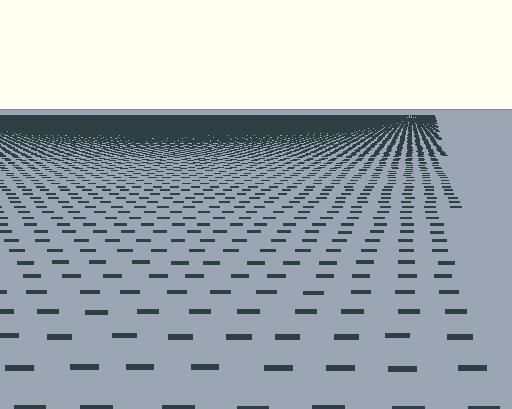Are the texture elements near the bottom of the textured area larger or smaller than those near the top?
Larger. Near the bottom, elements are closer to the viewer and appear at a bigger on-screen size.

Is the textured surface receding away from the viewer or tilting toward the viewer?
The surface is receding away from the viewer. Texture elements get smaller and denser toward the top.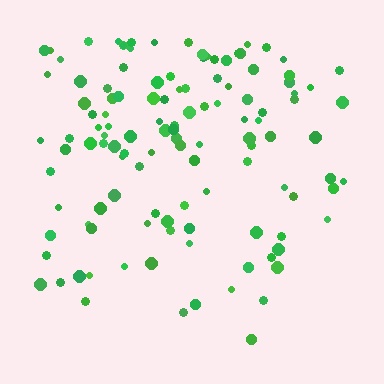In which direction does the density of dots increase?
From bottom to top, with the top side densest.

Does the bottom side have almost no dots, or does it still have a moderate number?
Still a moderate number, just noticeably fewer than the top.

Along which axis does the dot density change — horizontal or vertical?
Vertical.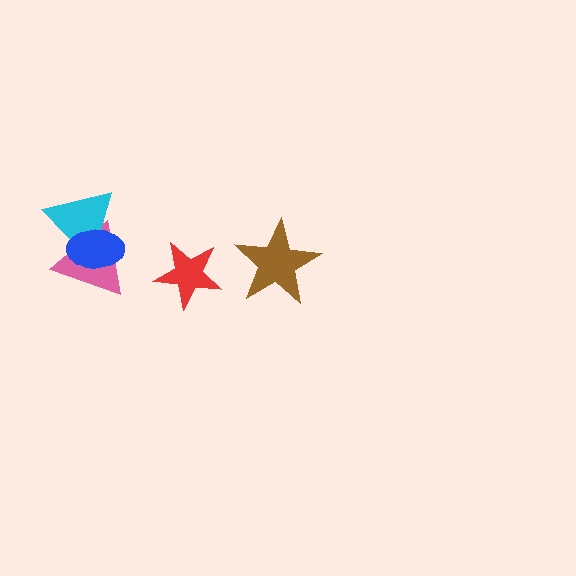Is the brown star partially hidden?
No, no other shape covers it.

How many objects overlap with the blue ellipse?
2 objects overlap with the blue ellipse.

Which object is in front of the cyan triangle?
The blue ellipse is in front of the cyan triangle.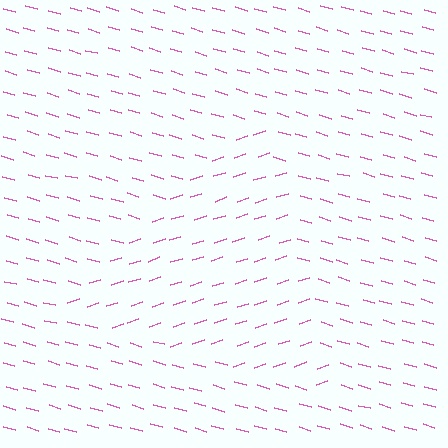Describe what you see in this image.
The image is filled with small pink line segments. A triangle region in the image has lines oriented differently from the surrounding lines, creating a visible texture boundary.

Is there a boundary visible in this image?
Yes, there is a texture boundary formed by a change in line orientation.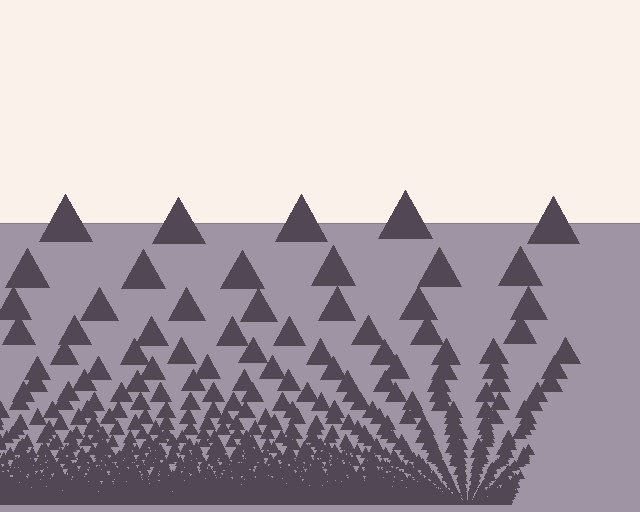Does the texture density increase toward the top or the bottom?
Density increases toward the bottom.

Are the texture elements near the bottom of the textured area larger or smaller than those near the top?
Smaller. The gradient is inverted — elements near the bottom are smaller and denser.